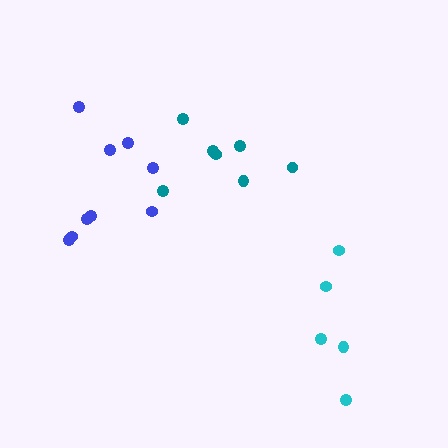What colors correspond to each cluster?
The clusters are colored: blue, cyan, teal.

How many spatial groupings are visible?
There are 3 spatial groupings.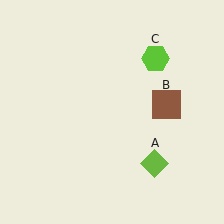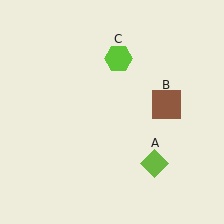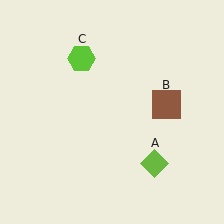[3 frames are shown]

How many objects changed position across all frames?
1 object changed position: lime hexagon (object C).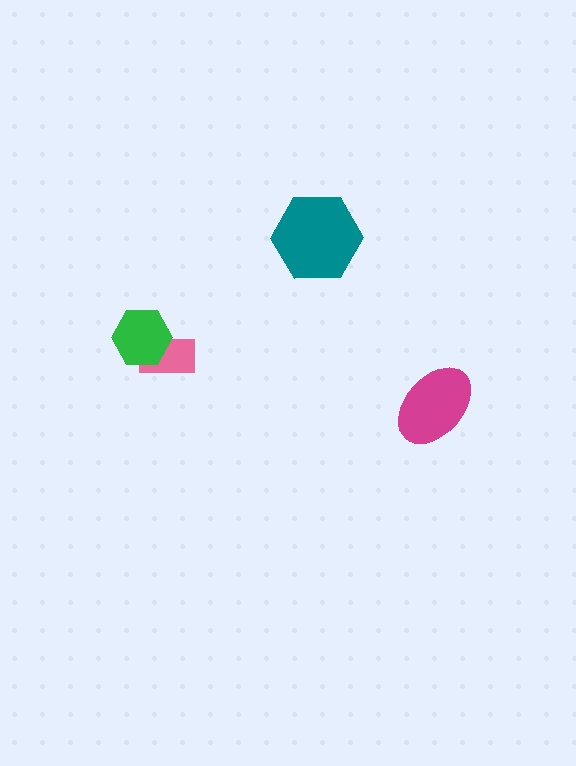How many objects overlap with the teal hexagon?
0 objects overlap with the teal hexagon.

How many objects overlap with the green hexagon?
1 object overlaps with the green hexagon.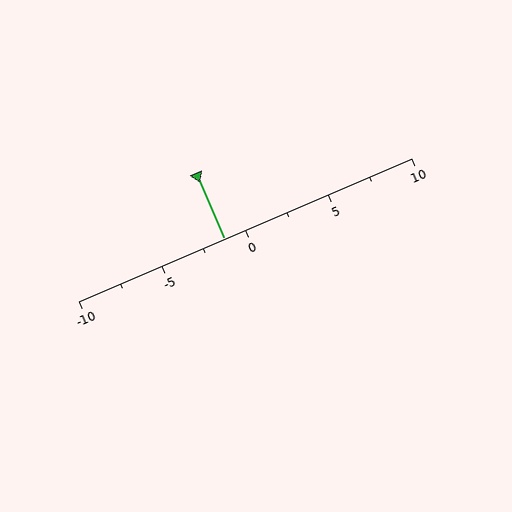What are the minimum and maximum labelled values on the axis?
The axis runs from -10 to 10.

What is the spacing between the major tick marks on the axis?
The major ticks are spaced 5 apart.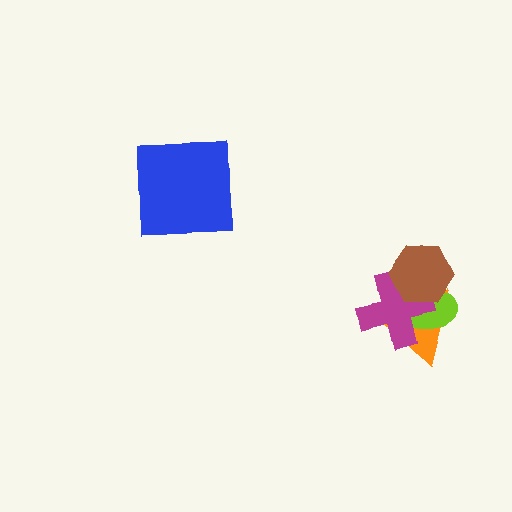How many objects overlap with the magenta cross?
3 objects overlap with the magenta cross.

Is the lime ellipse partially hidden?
Yes, it is partially covered by another shape.